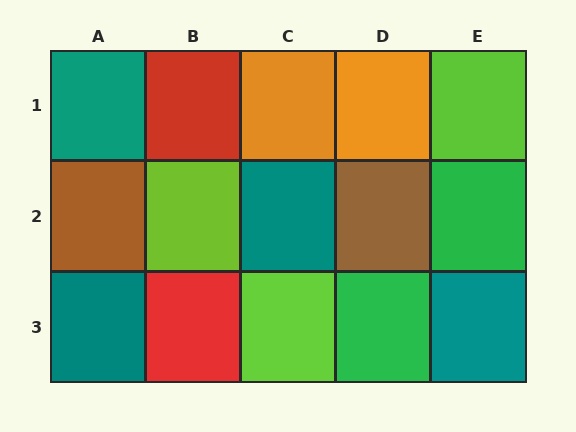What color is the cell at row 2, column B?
Lime.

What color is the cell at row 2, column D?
Brown.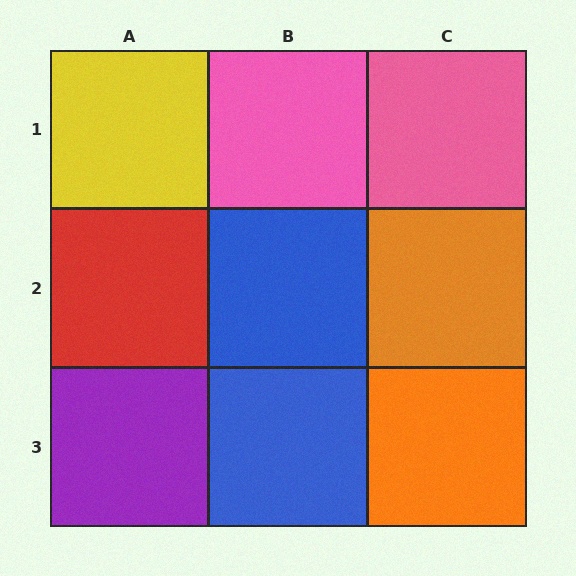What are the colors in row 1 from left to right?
Yellow, pink, pink.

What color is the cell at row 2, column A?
Red.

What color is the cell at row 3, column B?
Blue.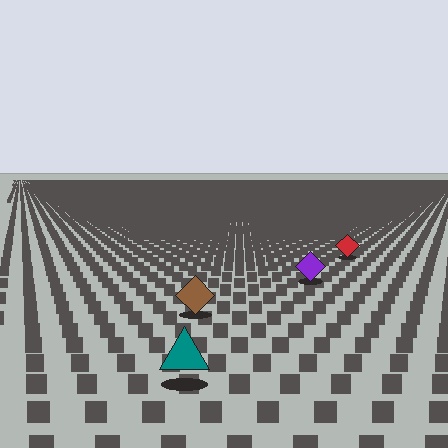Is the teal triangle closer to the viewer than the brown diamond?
Yes. The teal triangle is closer — you can tell from the texture gradient: the ground texture is coarser near it.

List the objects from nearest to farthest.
From nearest to farthest: the teal triangle, the brown diamond, the purple diamond, the red diamond.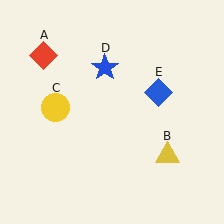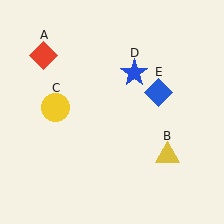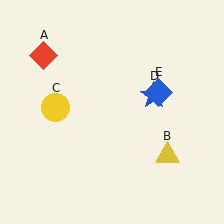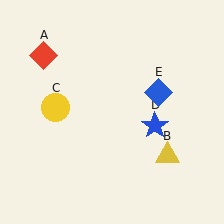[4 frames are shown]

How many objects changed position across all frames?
1 object changed position: blue star (object D).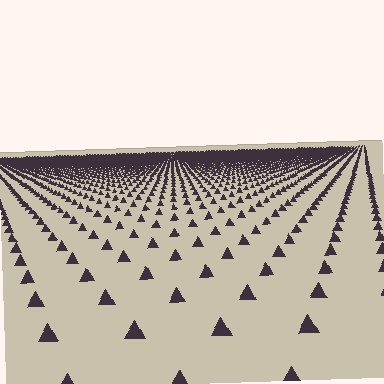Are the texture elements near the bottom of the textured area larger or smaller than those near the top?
Larger. Near the bottom, elements are closer to the viewer and appear at a bigger on-screen size.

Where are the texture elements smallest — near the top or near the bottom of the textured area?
Near the top.